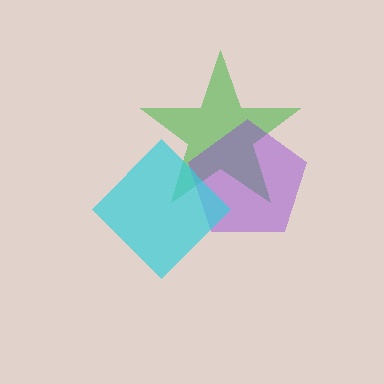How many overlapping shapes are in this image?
There are 3 overlapping shapes in the image.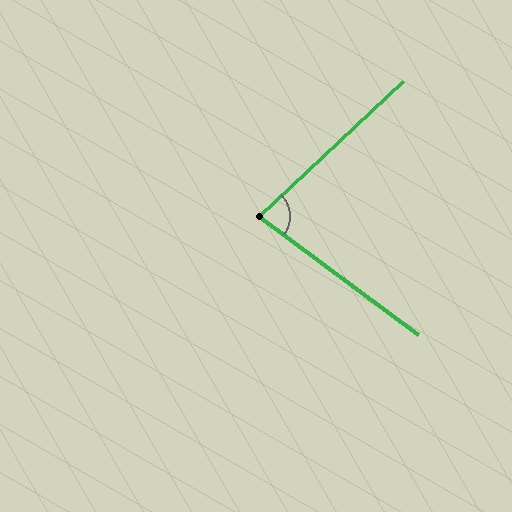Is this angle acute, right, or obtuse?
It is acute.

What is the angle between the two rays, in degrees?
Approximately 80 degrees.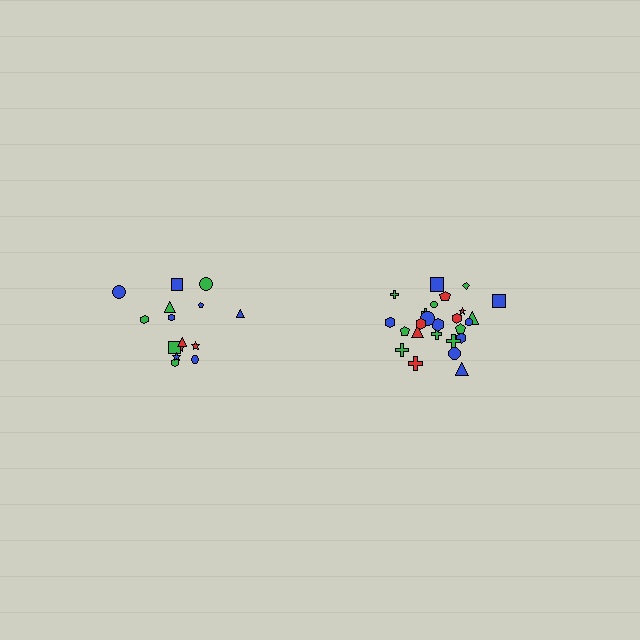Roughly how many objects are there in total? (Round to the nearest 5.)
Roughly 40 objects in total.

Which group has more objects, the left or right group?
The right group.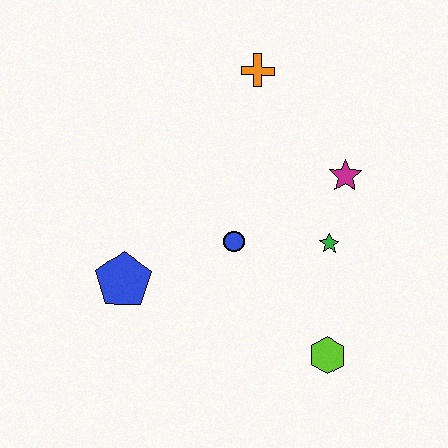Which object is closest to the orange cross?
The magenta star is closest to the orange cross.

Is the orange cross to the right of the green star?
No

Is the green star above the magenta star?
No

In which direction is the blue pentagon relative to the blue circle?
The blue pentagon is to the left of the blue circle.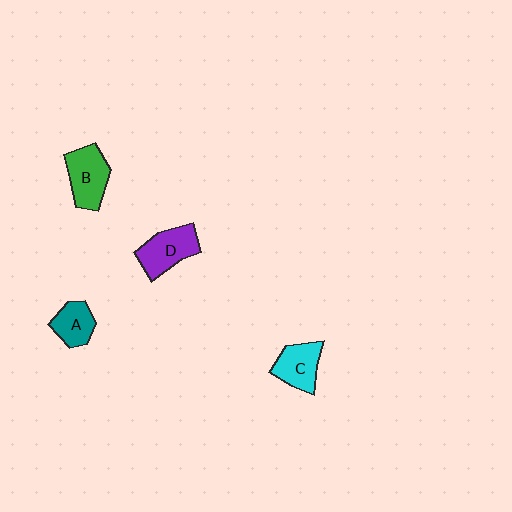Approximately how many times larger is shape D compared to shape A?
Approximately 1.4 times.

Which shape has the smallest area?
Shape A (teal).